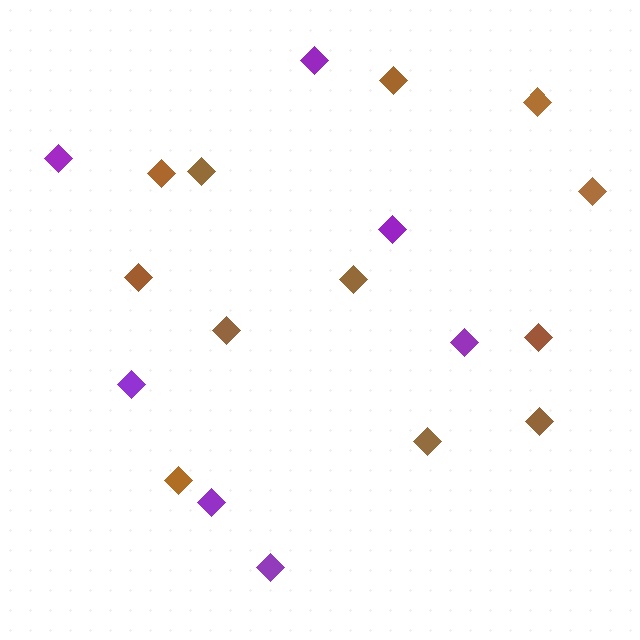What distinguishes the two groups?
There are 2 groups: one group of brown diamonds (12) and one group of purple diamonds (7).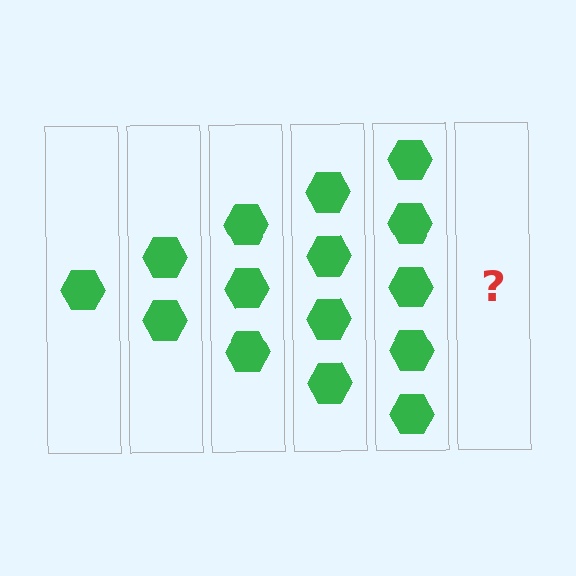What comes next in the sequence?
The next element should be 6 hexagons.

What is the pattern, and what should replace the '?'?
The pattern is that each step adds one more hexagon. The '?' should be 6 hexagons.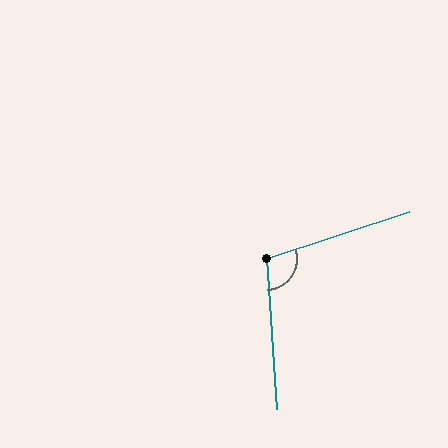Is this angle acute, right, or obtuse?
It is obtuse.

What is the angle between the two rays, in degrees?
Approximately 105 degrees.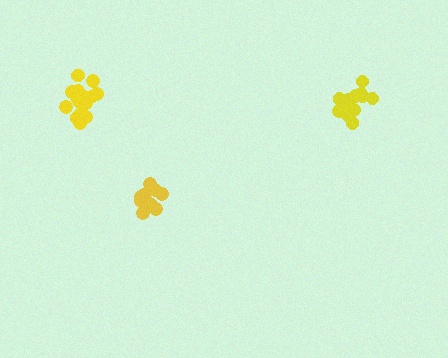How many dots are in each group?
Group 1: 12 dots, Group 2: 16 dots, Group 3: 12 dots (40 total).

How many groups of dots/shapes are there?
There are 3 groups.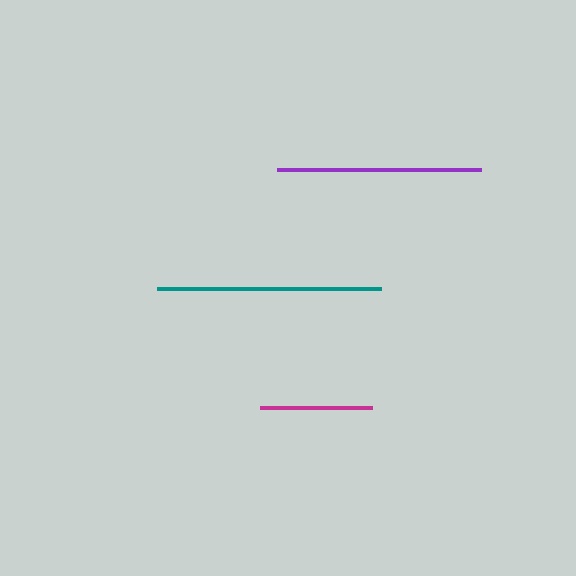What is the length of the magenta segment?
The magenta segment is approximately 112 pixels long.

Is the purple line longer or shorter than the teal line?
The teal line is longer than the purple line.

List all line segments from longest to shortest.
From longest to shortest: teal, purple, magenta.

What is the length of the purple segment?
The purple segment is approximately 205 pixels long.